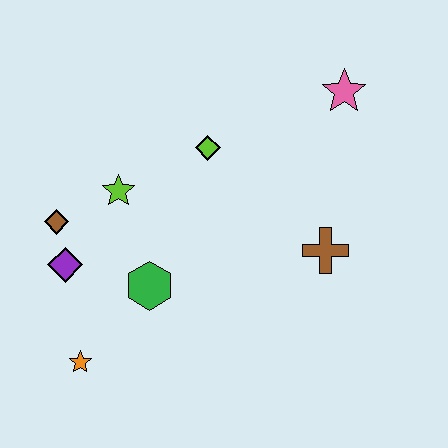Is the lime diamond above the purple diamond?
Yes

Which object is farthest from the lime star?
The pink star is farthest from the lime star.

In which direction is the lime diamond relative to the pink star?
The lime diamond is to the left of the pink star.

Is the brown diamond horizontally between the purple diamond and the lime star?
No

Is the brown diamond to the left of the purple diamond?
Yes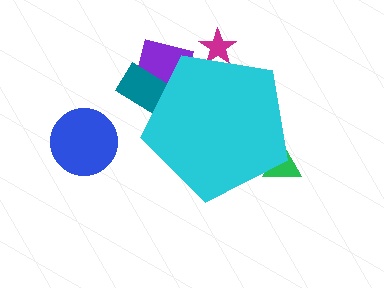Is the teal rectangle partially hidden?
Yes, the teal rectangle is partially hidden behind the cyan pentagon.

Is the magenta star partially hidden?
Yes, the magenta star is partially hidden behind the cyan pentagon.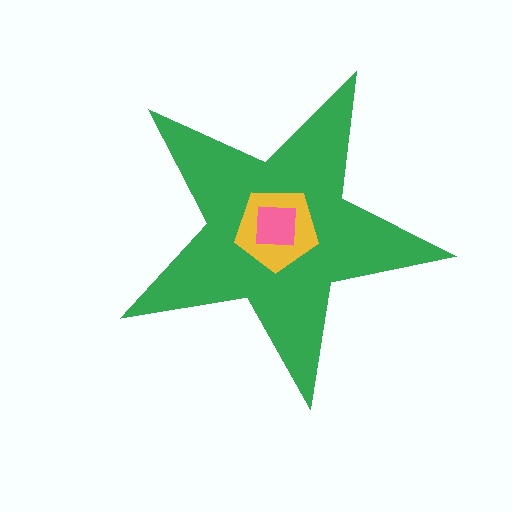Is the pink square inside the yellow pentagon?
Yes.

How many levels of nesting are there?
3.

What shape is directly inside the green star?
The yellow pentagon.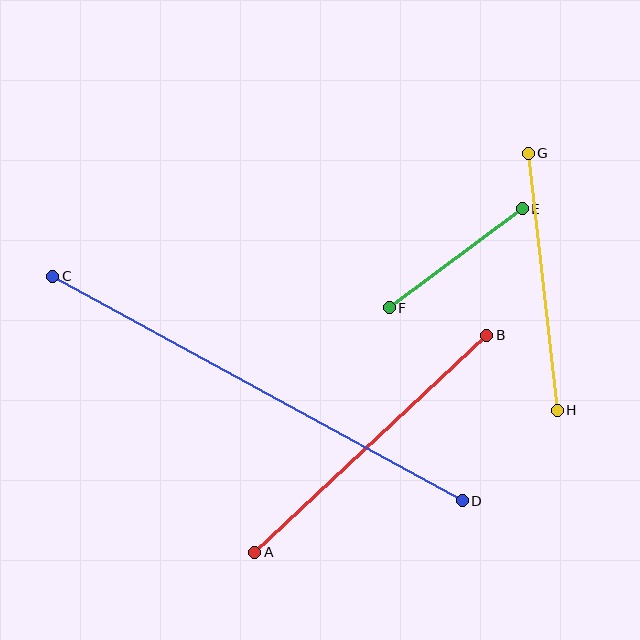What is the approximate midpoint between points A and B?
The midpoint is at approximately (371, 444) pixels.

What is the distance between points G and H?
The distance is approximately 258 pixels.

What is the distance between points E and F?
The distance is approximately 166 pixels.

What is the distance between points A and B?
The distance is approximately 317 pixels.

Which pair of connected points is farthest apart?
Points C and D are farthest apart.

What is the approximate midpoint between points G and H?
The midpoint is at approximately (543, 282) pixels.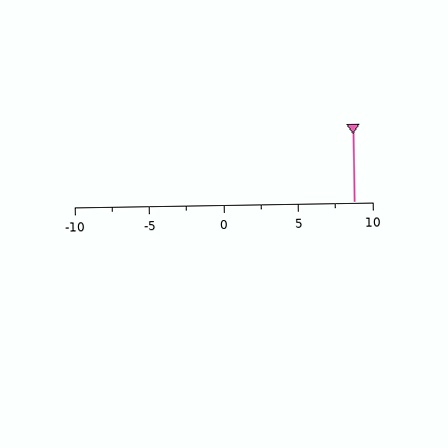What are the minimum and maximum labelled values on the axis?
The axis runs from -10 to 10.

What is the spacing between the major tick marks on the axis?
The major ticks are spaced 5 apart.